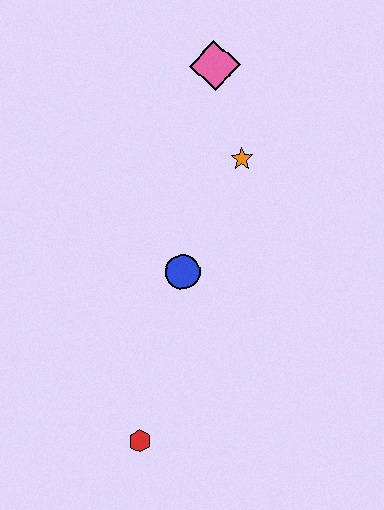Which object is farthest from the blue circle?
The pink diamond is farthest from the blue circle.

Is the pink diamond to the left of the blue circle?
No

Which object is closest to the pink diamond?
The orange star is closest to the pink diamond.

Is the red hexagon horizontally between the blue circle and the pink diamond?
No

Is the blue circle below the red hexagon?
No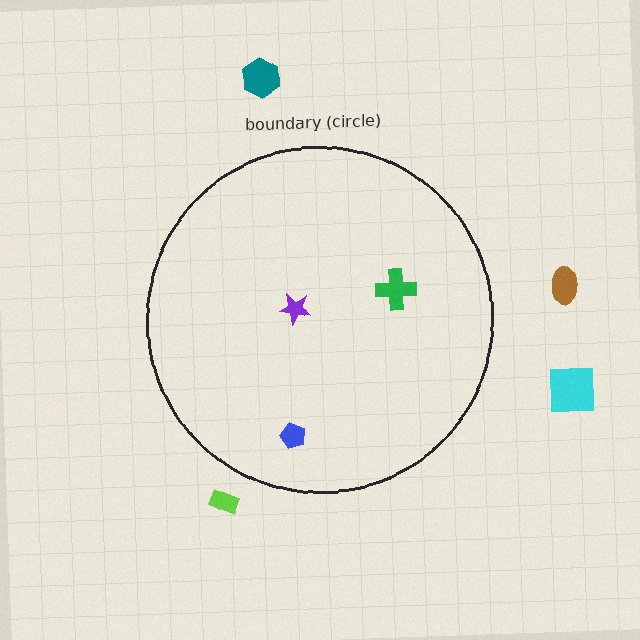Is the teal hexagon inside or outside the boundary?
Outside.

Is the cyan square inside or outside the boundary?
Outside.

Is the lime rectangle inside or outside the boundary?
Outside.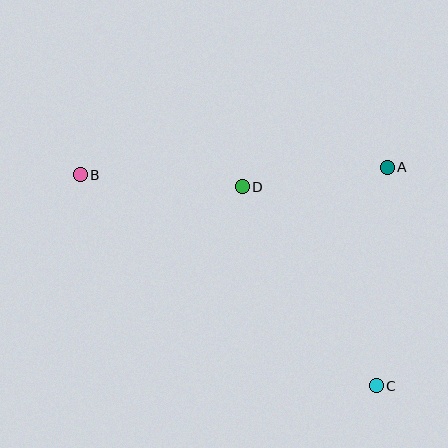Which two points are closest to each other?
Points A and D are closest to each other.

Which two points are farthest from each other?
Points B and C are farthest from each other.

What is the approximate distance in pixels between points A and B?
The distance between A and B is approximately 307 pixels.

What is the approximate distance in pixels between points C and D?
The distance between C and D is approximately 240 pixels.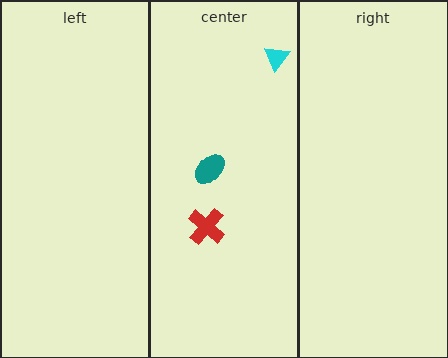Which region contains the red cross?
The center region.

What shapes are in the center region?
The red cross, the cyan triangle, the teal ellipse.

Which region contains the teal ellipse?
The center region.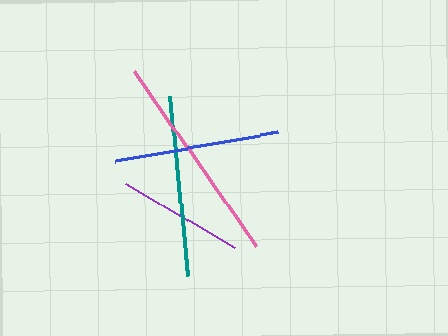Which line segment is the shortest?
The purple line is the shortest at approximately 126 pixels.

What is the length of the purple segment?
The purple segment is approximately 126 pixels long.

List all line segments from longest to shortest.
From longest to shortest: pink, teal, blue, purple.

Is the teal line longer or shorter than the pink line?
The pink line is longer than the teal line.